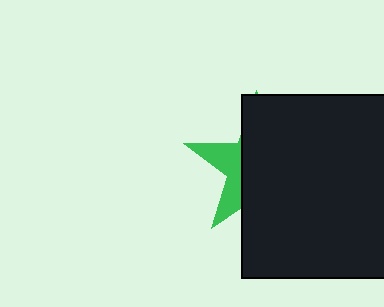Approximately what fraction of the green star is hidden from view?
Roughly 70% of the green star is hidden behind the black square.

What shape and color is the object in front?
The object in front is a black square.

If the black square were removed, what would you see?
You would see the complete green star.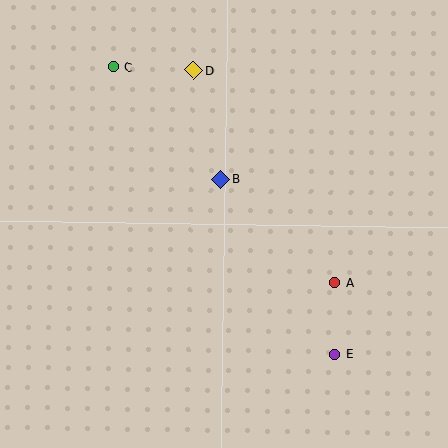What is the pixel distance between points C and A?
The distance between C and A is 309 pixels.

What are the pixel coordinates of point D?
Point D is at (194, 70).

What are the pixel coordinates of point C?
Point C is at (114, 67).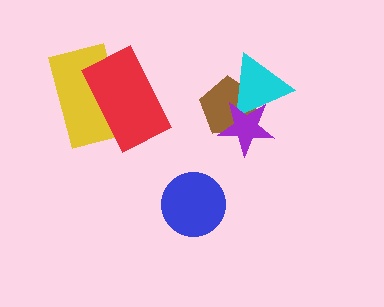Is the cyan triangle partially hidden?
Yes, it is partially covered by another shape.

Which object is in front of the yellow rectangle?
The red rectangle is in front of the yellow rectangle.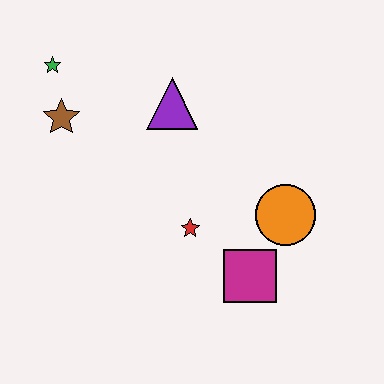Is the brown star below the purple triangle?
Yes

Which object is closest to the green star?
The brown star is closest to the green star.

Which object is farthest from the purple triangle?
The magenta square is farthest from the purple triangle.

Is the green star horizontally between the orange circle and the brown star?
No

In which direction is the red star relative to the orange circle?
The red star is to the left of the orange circle.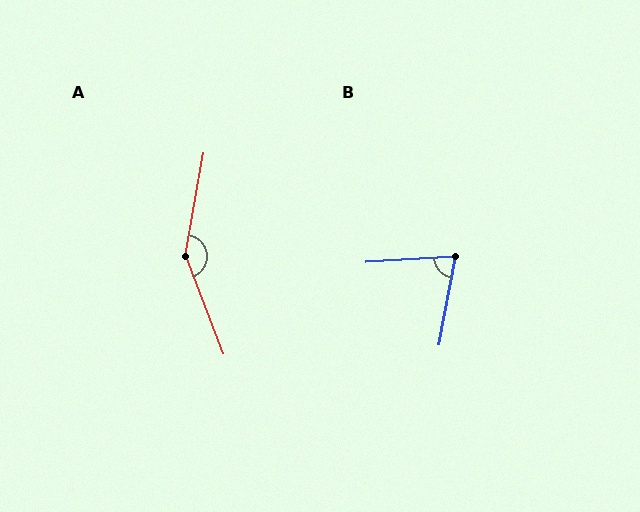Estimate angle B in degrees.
Approximately 76 degrees.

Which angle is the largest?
A, at approximately 149 degrees.